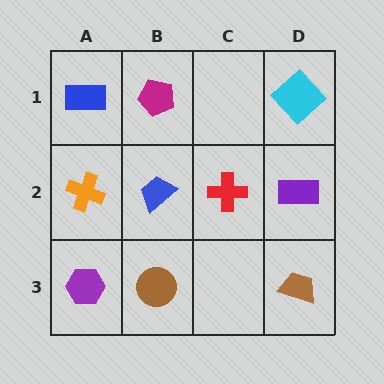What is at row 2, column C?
A red cross.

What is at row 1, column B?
A magenta pentagon.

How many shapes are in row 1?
3 shapes.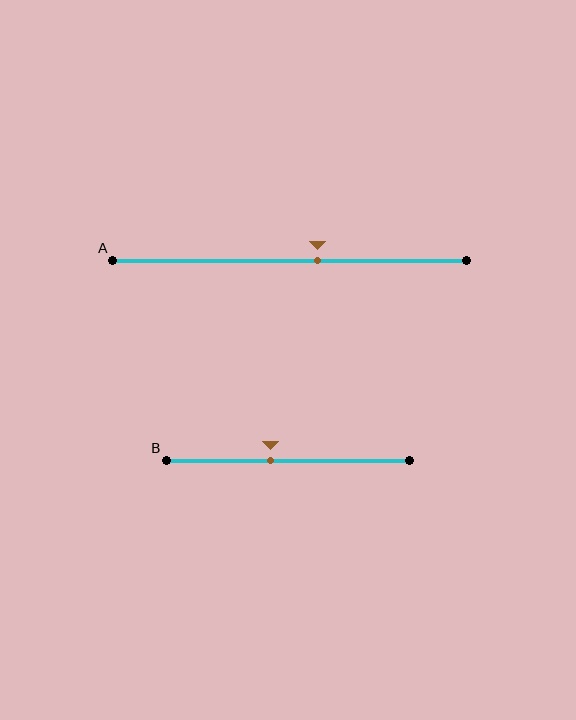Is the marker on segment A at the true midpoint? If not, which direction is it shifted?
No, the marker on segment A is shifted to the right by about 8% of the segment length.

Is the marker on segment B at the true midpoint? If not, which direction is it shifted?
No, the marker on segment B is shifted to the left by about 7% of the segment length.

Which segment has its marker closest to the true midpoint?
Segment B has its marker closest to the true midpoint.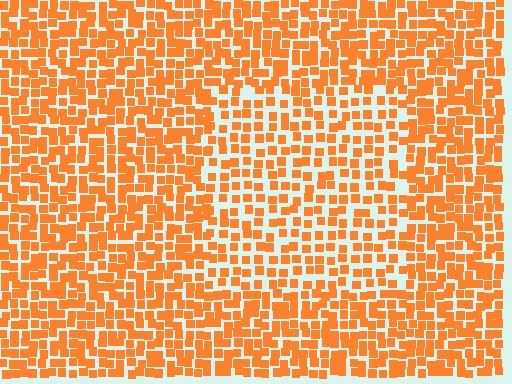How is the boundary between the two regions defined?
The boundary is defined by a change in element density (approximately 1.6x ratio). All elements are the same color, size, and shape.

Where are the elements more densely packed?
The elements are more densely packed outside the rectangle boundary.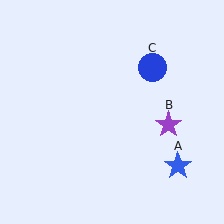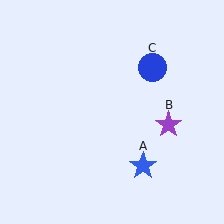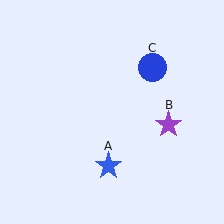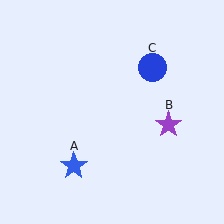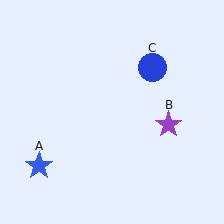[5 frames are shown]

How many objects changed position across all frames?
1 object changed position: blue star (object A).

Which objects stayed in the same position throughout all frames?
Purple star (object B) and blue circle (object C) remained stationary.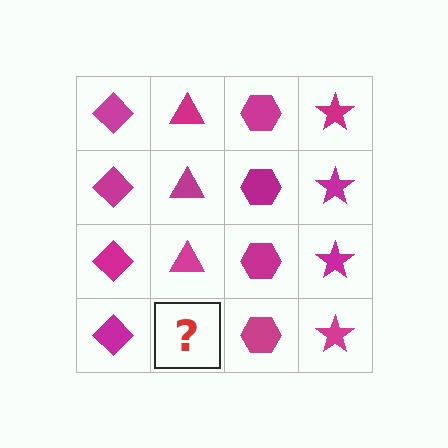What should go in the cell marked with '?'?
The missing cell should contain a magenta triangle.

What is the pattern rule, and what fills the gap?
The rule is that each column has a consistent shape. The gap should be filled with a magenta triangle.